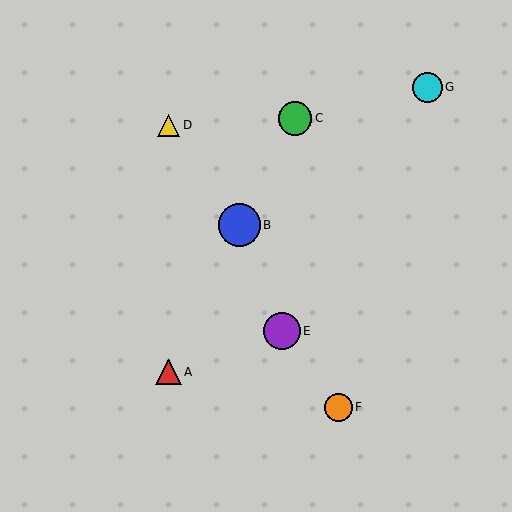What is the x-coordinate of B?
Object B is at x≈239.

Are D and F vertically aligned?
No, D is at x≈169 and F is at x≈338.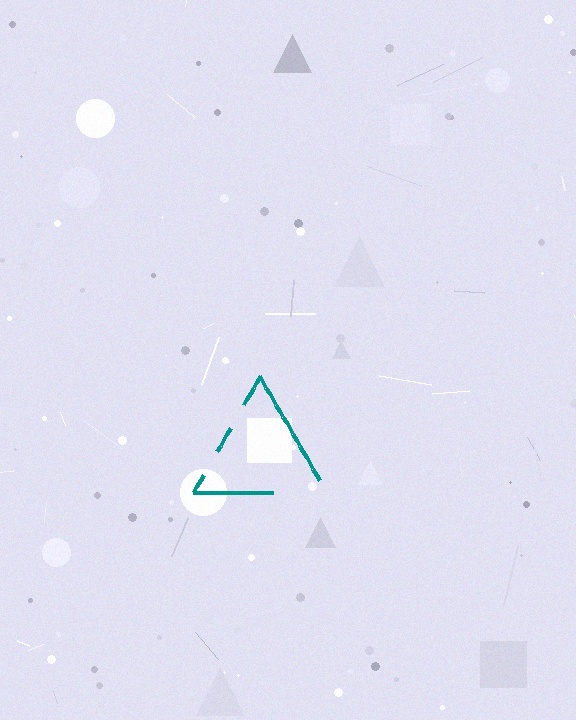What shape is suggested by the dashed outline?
The dashed outline suggests a triangle.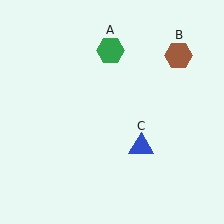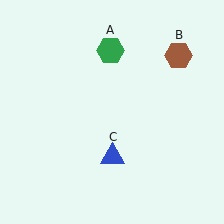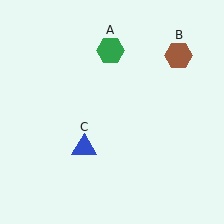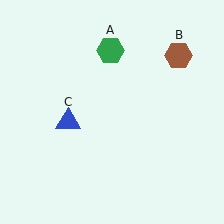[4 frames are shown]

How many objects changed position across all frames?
1 object changed position: blue triangle (object C).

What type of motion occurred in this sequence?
The blue triangle (object C) rotated clockwise around the center of the scene.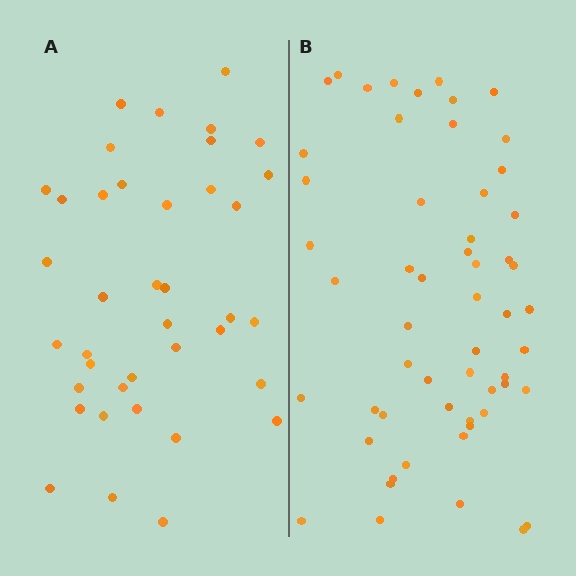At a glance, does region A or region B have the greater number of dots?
Region B (the right region) has more dots.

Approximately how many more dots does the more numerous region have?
Region B has approximately 15 more dots than region A.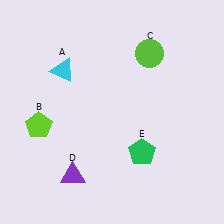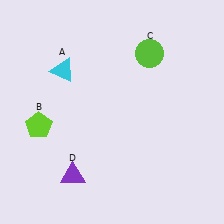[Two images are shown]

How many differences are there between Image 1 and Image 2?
There is 1 difference between the two images.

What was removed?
The green pentagon (E) was removed in Image 2.